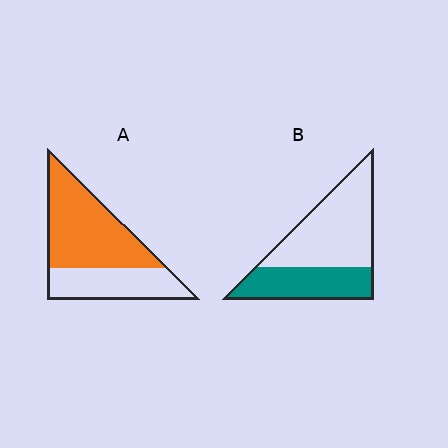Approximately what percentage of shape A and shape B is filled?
A is approximately 60% and B is approximately 40%.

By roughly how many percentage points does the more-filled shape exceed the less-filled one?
By roughly 25 percentage points (A over B).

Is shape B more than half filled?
No.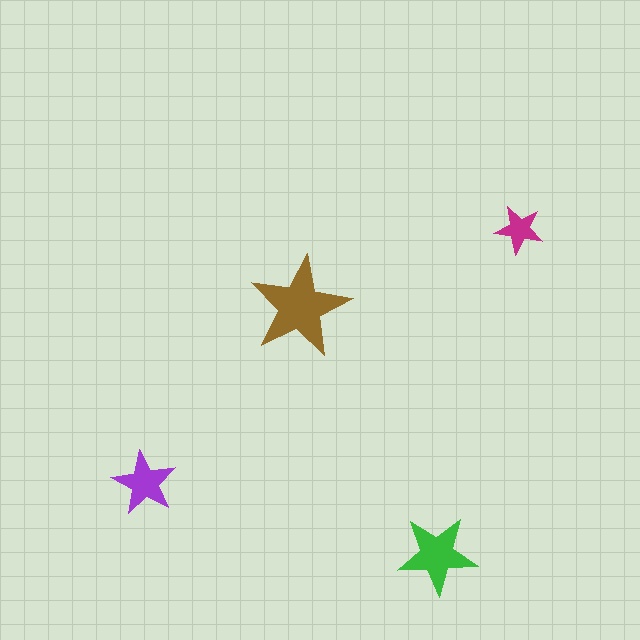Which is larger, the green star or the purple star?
The green one.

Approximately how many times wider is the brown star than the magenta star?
About 2 times wider.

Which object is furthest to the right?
The magenta star is rightmost.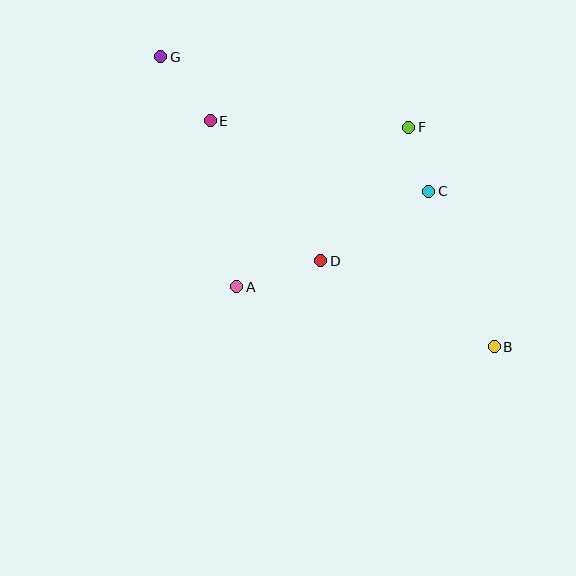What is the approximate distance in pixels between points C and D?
The distance between C and D is approximately 129 pixels.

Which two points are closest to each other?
Points C and F are closest to each other.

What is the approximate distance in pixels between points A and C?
The distance between A and C is approximately 215 pixels.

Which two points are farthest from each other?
Points B and G are farthest from each other.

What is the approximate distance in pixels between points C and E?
The distance between C and E is approximately 230 pixels.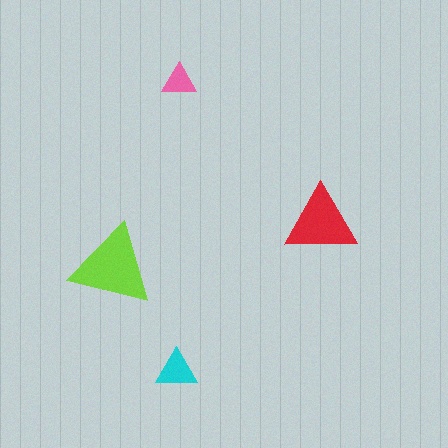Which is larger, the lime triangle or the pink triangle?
The lime one.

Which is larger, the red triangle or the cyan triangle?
The red one.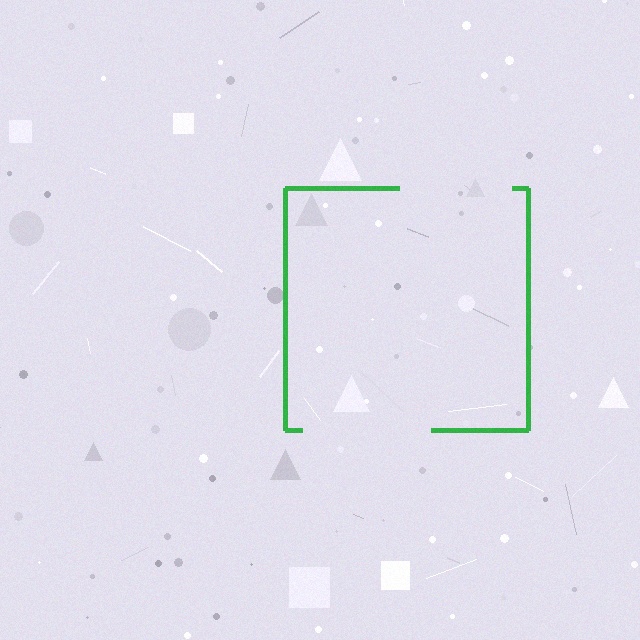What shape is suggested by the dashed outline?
The dashed outline suggests a square.